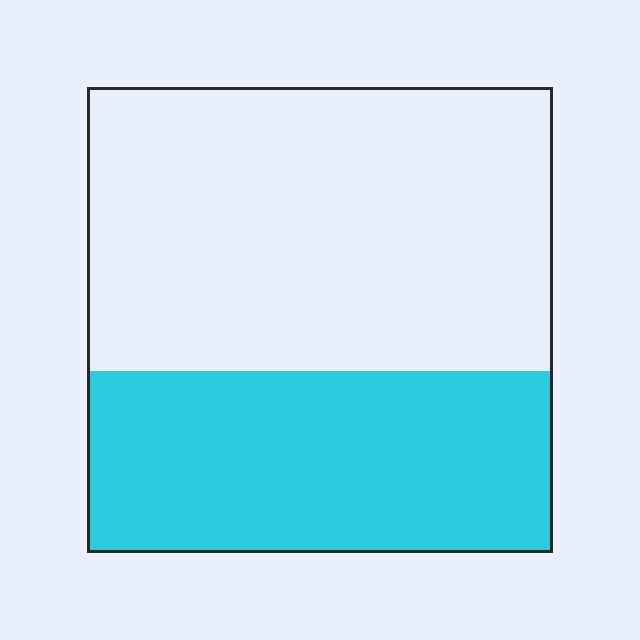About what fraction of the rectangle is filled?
About two fifths (2/5).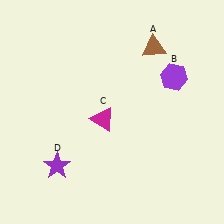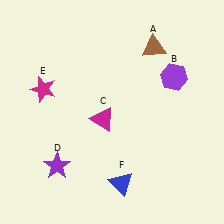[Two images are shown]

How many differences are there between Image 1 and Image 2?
There are 2 differences between the two images.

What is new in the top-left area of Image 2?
A magenta star (E) was added in the top-left area of Image 2.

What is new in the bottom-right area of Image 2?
A blue triangle (F) was added in the bottom-right area of Image 2.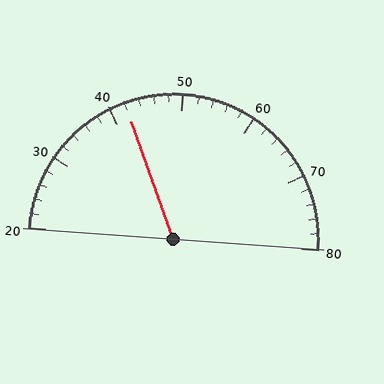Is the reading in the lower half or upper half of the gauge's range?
The reading is in the lower half of the range (20 to 80).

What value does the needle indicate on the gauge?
The needle indicates approximately 42.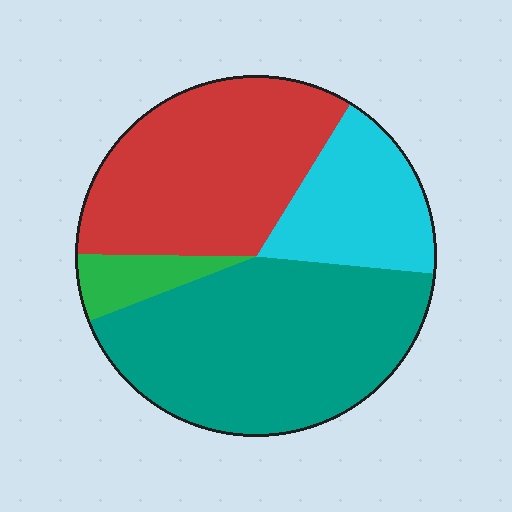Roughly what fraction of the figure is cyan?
Cyan covers roughly 20% of the figure.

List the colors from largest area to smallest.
From largest to smallest: teal, red, cyan, green.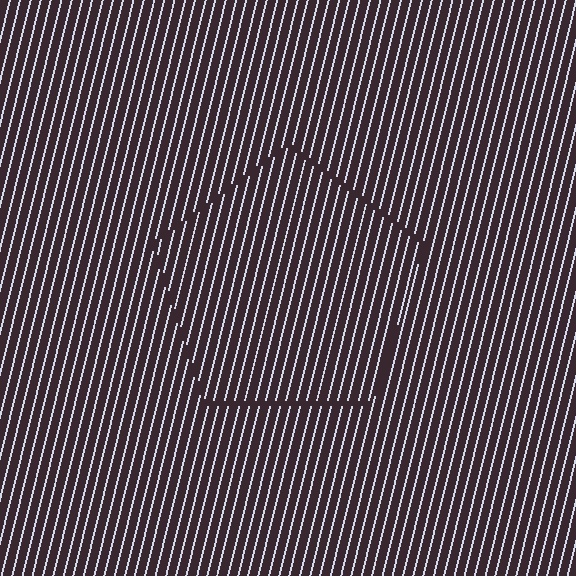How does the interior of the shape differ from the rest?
The interior of the shape contains the same grating, shifted by half a period — the contour is defined by the phase discontinuity where line-ends from the inner and outer gratings abut.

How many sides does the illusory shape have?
5 sides — the line-ends trace a pentagon.